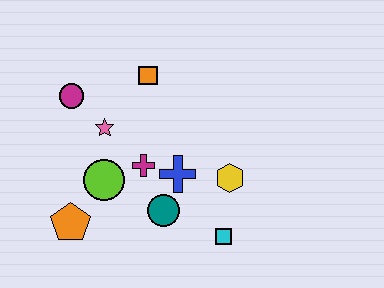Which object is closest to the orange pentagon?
The lime circle is closest to the orange pentagon.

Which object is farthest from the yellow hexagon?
The magenta circle is farthest from the yellow hexagon.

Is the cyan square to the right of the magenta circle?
Yes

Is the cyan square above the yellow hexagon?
No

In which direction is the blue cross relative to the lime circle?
The blue cross is to the right of the lime circle.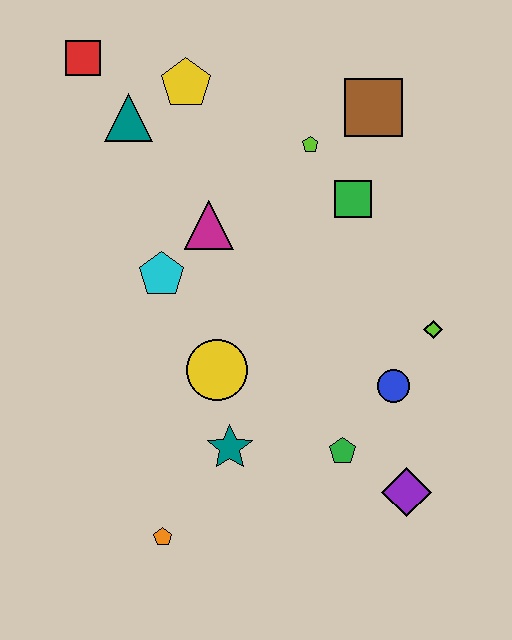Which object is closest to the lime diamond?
The blue circle is closest to the lime diamond.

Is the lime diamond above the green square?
No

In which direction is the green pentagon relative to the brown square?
The green pentagon is below the brown square.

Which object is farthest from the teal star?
The red square is farthest from the teal star.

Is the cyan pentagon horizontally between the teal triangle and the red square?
No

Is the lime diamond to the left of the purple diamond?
No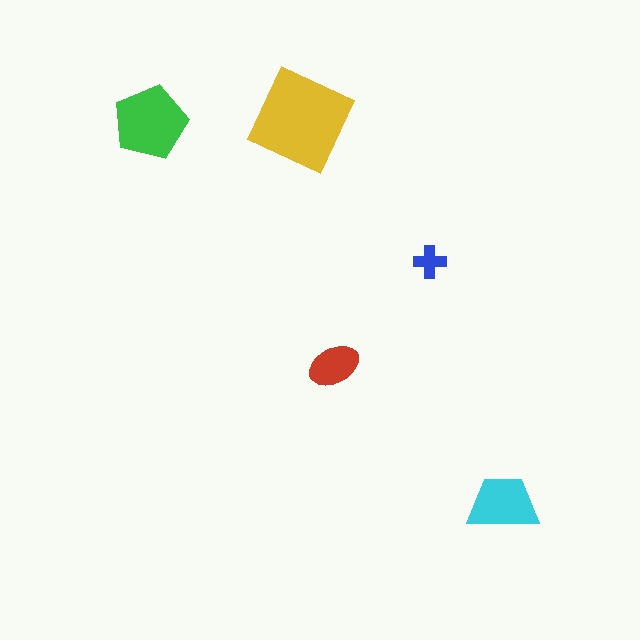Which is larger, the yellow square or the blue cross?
The yellow square.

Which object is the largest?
The yellow square.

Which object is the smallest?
The blue cross.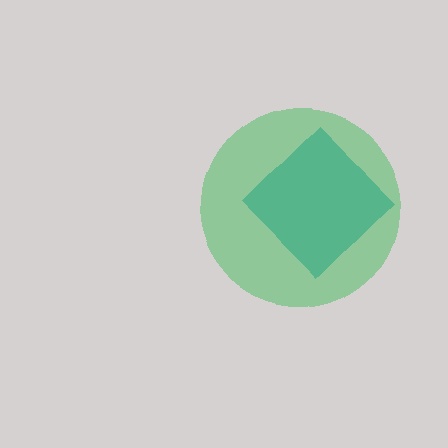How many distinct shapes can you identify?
There are 2 distinct shapes: a teal diamond, a green circle.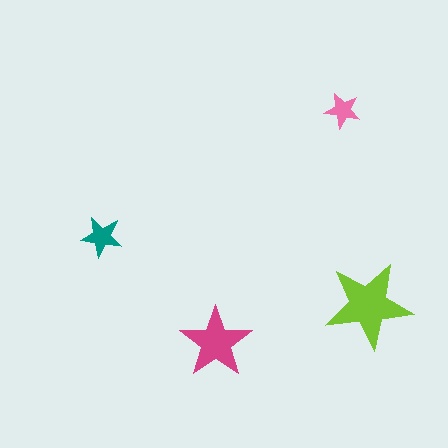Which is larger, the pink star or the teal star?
The teal one.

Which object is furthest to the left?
The teal star is leftmost.